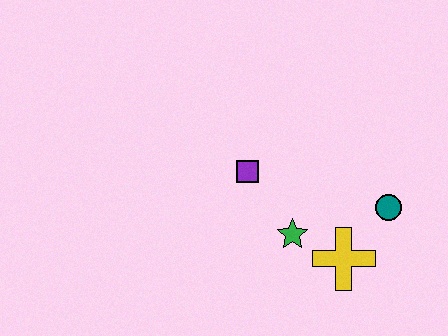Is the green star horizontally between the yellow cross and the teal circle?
No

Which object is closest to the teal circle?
The yellow cross is closest to the teal circle.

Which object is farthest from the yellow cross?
The purple square is farthest from the yellow cross.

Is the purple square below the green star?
No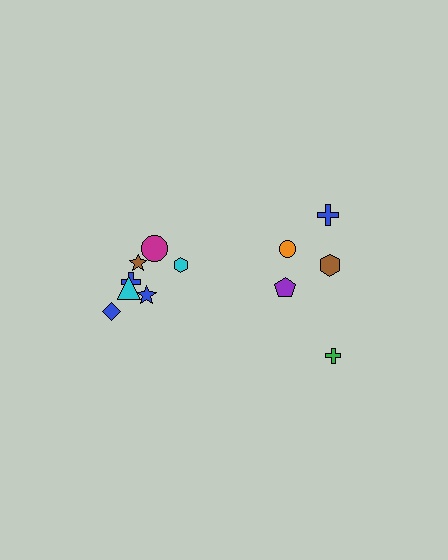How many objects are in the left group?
There are 7 objects.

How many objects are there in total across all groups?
There are 12 objects.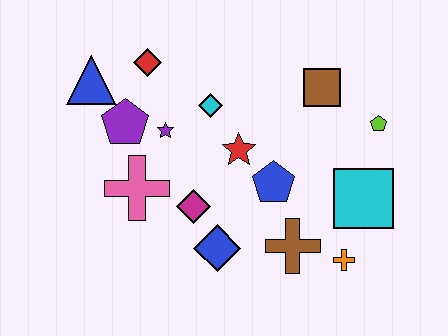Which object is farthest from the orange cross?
The blue triangle is farthest from the orange cross.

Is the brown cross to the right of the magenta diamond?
Yes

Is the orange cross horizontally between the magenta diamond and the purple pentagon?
No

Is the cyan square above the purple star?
No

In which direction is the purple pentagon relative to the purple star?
The purple pentagon is to the left of the purple star.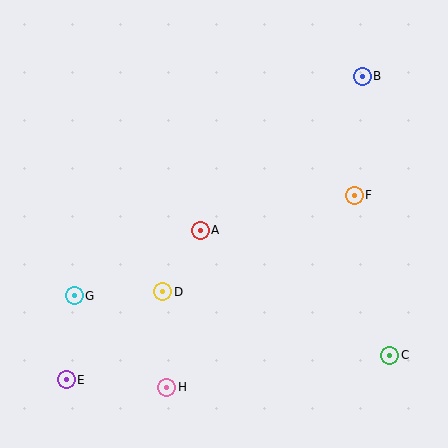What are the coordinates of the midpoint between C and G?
The midpoint between C and G is at (232, 325).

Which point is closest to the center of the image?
Point A at (200, 230) is closest to the center.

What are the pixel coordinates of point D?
Point D is at (163, 292).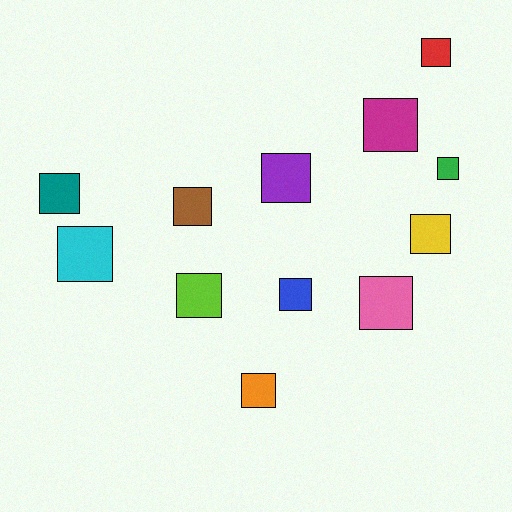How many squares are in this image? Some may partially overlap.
There are 12 squares.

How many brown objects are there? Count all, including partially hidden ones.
There is 1 brown object.